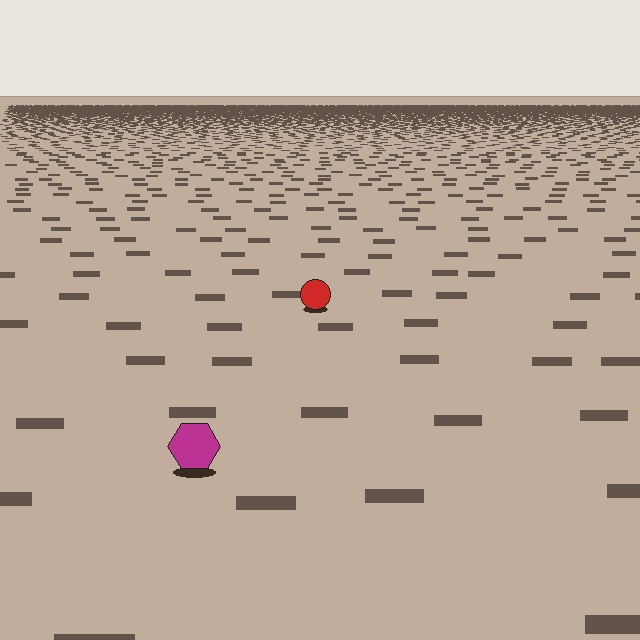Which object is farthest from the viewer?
The red circle is farthest from the viewer. It appears smaller and the ground texture around it is denser.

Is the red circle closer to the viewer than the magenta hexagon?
No. The magenta hexagon is closer — you can tell from the texture gradient: the ground texture is coarser near it.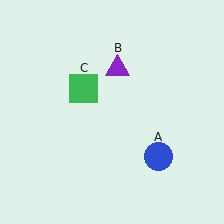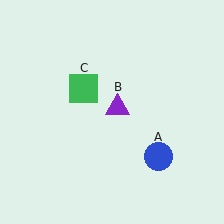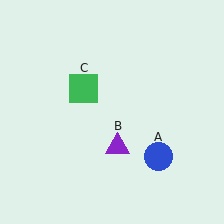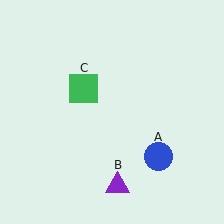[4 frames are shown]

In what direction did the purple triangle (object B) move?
The purple triangle (object B) moved down.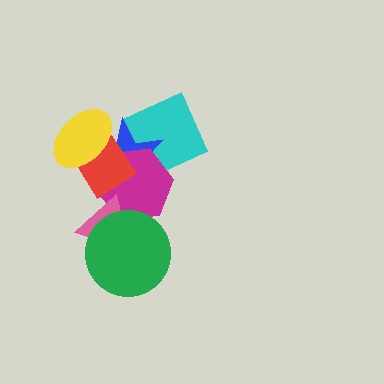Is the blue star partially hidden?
Yes, it is partially covered by another shape.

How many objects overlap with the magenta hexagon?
5 objects overlap with the magenta hexagon.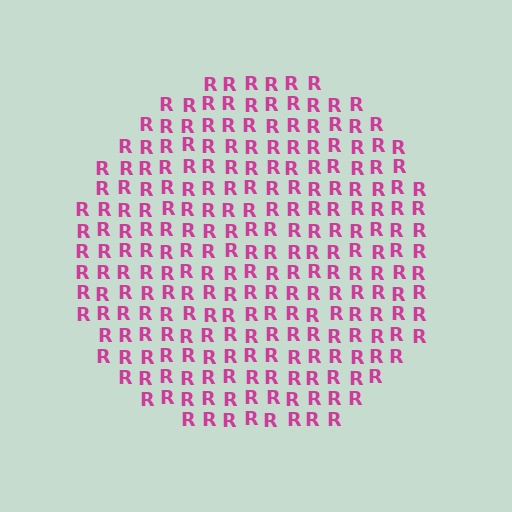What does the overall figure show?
The overall figure shows a circle.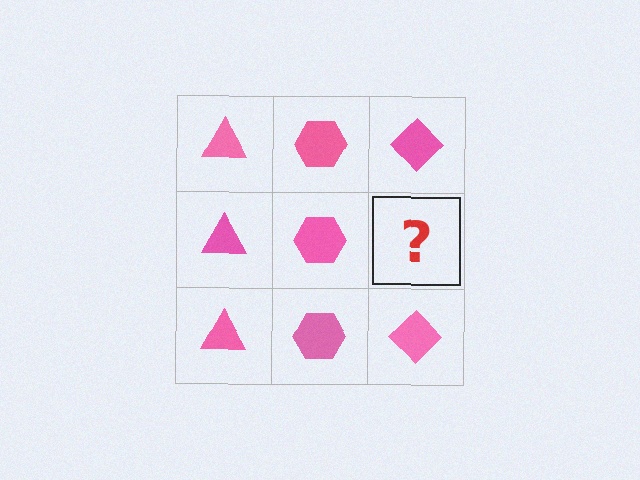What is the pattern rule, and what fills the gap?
The rule is that each column has a consistent shape. The gap should be filled with a pink diamond.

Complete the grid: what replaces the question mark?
The question mark should be replaced with a pink diamond.